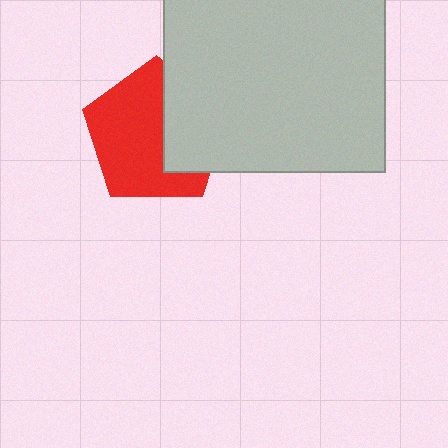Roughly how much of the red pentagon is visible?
About half of it is visible (roughly 64%).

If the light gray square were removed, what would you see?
You would see the complete red pentagon.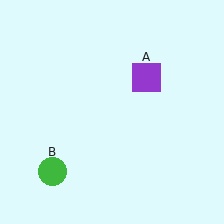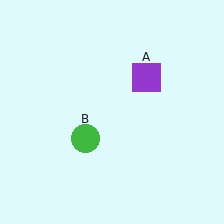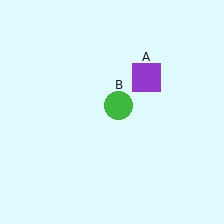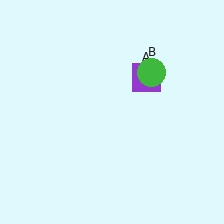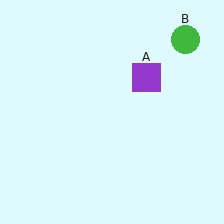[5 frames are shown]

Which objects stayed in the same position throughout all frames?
Purple square (object A) remained stationary.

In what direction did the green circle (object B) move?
The green circle (object B) moved up and to the right.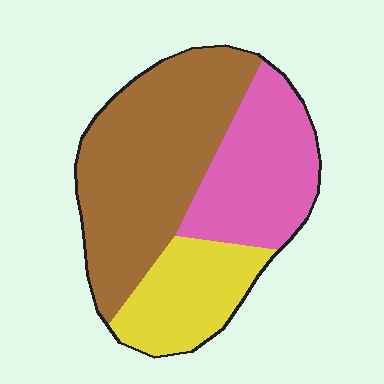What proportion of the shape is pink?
Pink covers roughly 30% of the shape.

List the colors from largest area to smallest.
From largest to smallest: brown, pink, yellow.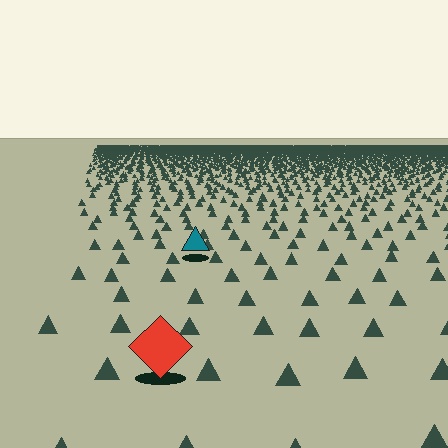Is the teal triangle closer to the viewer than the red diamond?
No. The red diamond is closer — you can tell from the texture gradient: the ground texture is coarser near it.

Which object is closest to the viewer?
The red diamond is closest. The texture marks near it are larger and more spread out.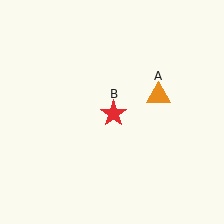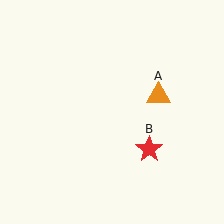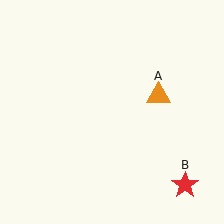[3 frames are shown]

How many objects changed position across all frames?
1 object changed position: red star (object B).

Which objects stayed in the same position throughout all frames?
Orange triangle (object A) remained stationary.